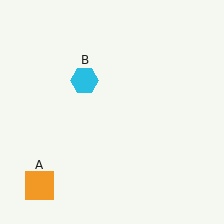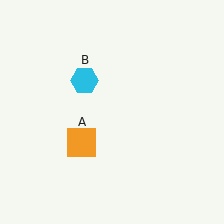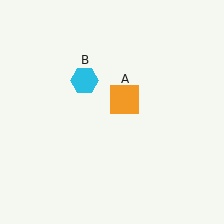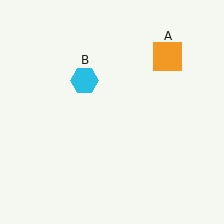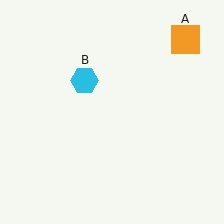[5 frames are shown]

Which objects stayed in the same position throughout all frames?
Cyan hexagon (object B) remained stationary.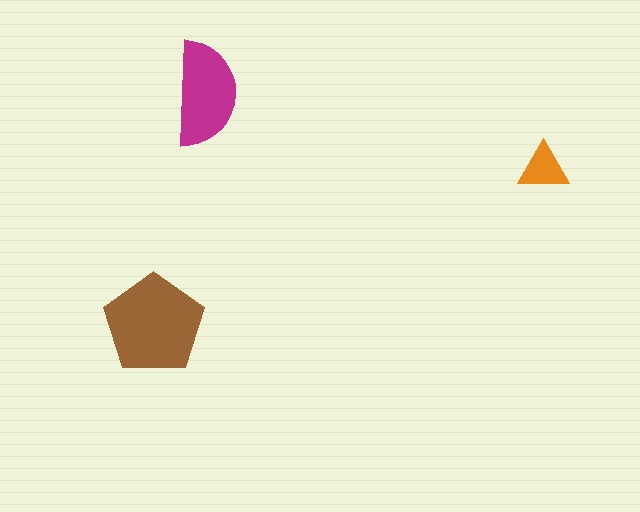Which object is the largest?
The brown pentagon.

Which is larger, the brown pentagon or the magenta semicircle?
The brown pentagon.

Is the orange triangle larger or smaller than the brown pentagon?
Smaller.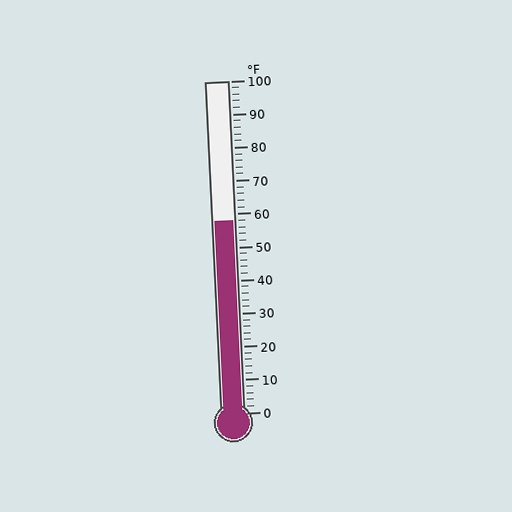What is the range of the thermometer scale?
The thermometer scale ranges from 0°F to 100°F.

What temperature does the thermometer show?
The thermometer shows approximately 58°F.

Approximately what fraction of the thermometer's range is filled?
The thermometer is filled to approximately 60% of its range.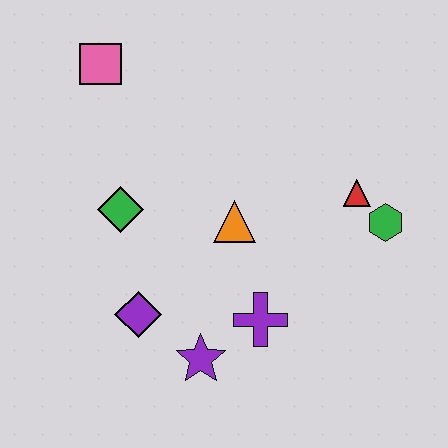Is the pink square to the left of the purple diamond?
Yes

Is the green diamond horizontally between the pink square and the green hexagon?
Yes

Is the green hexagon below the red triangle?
Yes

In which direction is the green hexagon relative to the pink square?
The green hexagon is to the right of the pink square.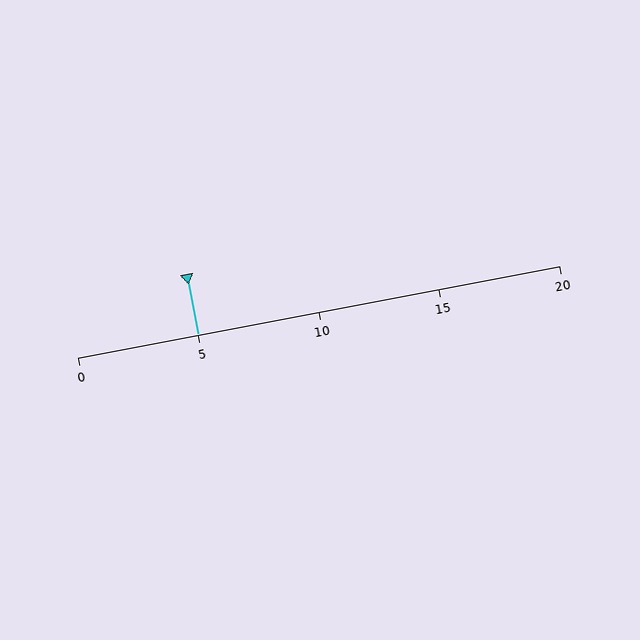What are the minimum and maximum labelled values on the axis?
The axis runs from 0 to 20.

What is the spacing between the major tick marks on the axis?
The major ticks are spaced 5 apart.